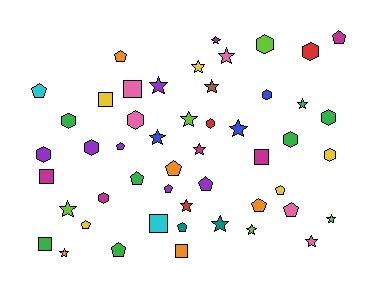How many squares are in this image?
There are 7 squares.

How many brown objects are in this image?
There is 1 brown object.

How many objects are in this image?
There are 50 objects.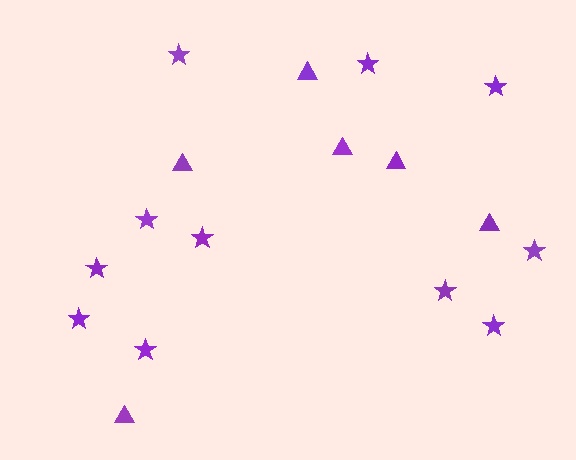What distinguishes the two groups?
There are 2 groups: one group of triangles (6) and one group of stars (11).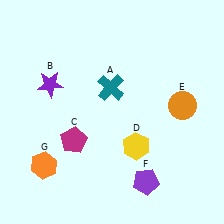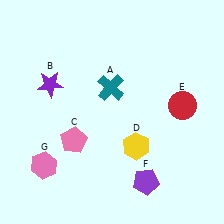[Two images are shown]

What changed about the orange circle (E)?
In Image 1, E is orange. In Image 2, it changed to red.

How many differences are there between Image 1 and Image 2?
There are 3 differences between the two images.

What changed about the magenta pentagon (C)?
In Image 1, C is magenta. In Image 2, it changed to pink.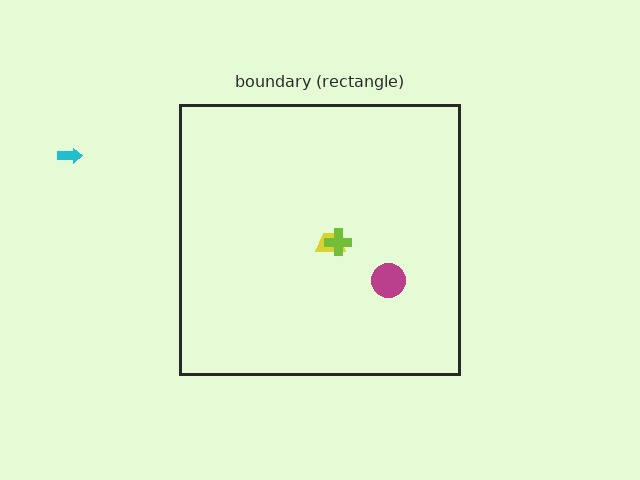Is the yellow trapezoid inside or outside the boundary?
Inside.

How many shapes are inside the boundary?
3 inside, 1 outside.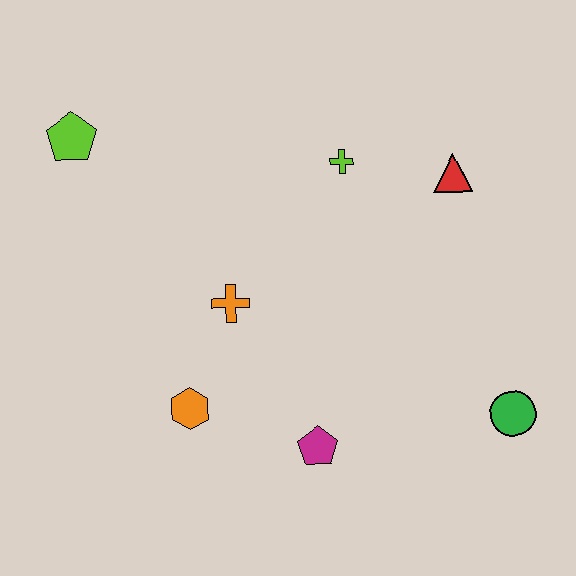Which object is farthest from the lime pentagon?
The green circle is farthest from the lime pentagon.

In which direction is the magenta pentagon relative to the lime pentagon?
The magenta pentagon is below the lime pentagon.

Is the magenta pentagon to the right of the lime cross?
No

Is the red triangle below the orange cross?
No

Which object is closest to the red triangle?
The lime cross is closest to the red triangle.